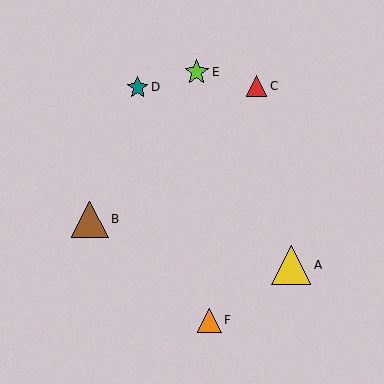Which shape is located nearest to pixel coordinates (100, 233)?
The brown triangle (labeled B) at (90, 219) is nearest to that location.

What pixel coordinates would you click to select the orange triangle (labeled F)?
Click at (209, 320) to select the orange triangle F.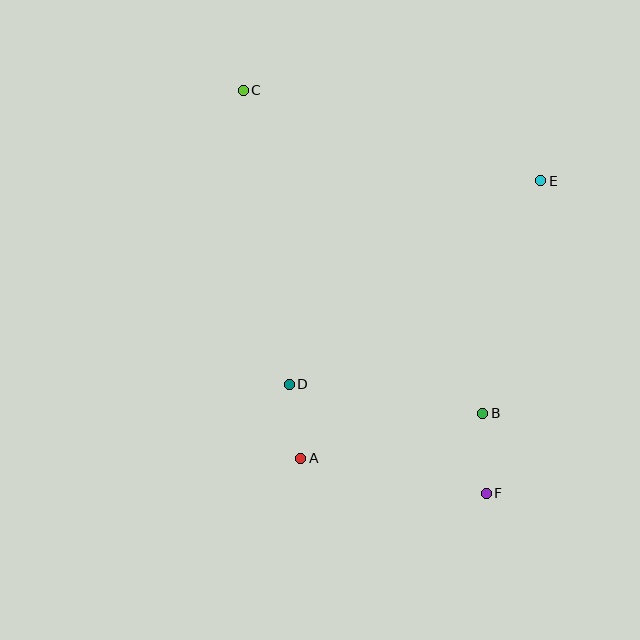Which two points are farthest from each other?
Points C and F are farthest from each other.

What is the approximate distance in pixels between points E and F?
The distance between E and F is approximately 317 pixels.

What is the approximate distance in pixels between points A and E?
The distance between A and E is approximately 367 pixels.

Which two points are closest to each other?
Points A and D are closest to each other.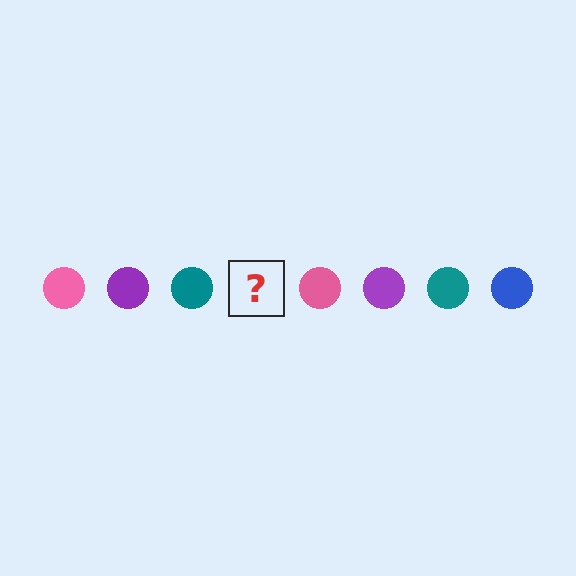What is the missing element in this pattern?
The missing element is a blue circle.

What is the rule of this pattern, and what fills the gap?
The rule is that the pattern cycles through pink, purple, teal, blue circles. The gap should be filled with a blue circle.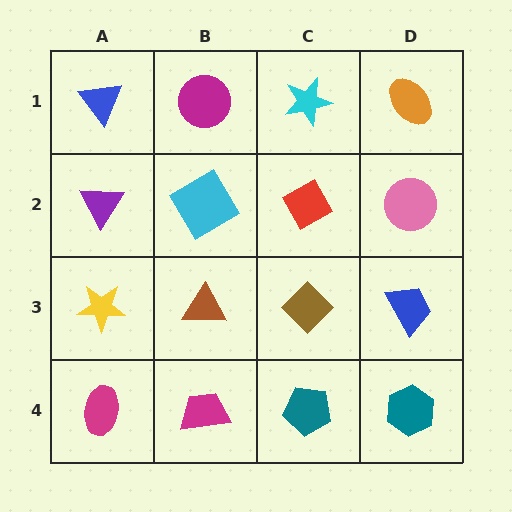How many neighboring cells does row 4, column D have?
2.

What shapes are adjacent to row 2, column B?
A magenta circle (row 1, column B), a brown triangle (row 3, column B), a purple triangle (row 2, column A), a red diamond (row 2, column C).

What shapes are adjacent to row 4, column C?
A brown diamond (row 3, column C), a magenta trapezoid (row 4, column B), a teal hexagon (row 4, column D).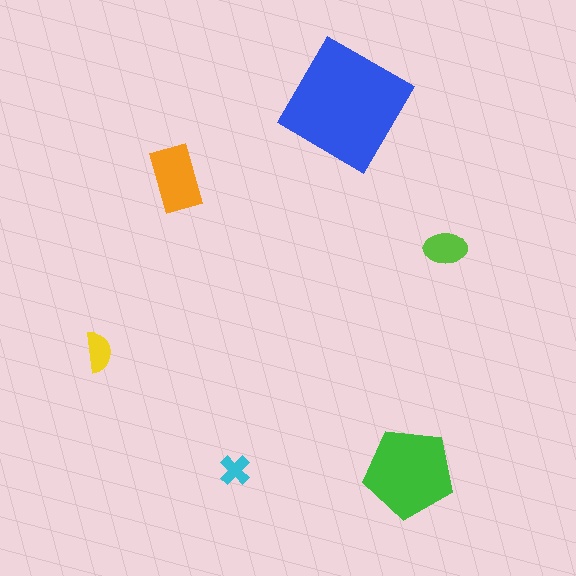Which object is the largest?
The blue diamond.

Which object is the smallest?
The cyan cross.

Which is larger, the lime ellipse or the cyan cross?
The lime ellipse.